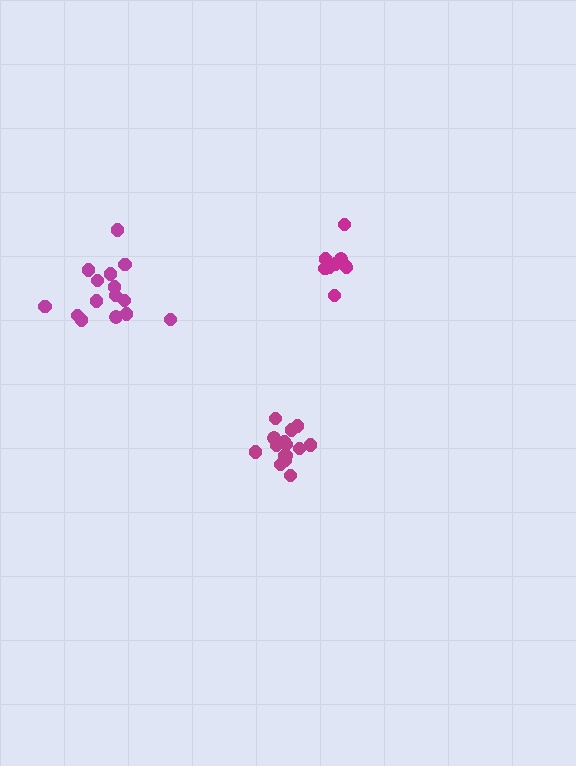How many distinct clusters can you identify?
There are 3 distinct clusters.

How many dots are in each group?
Group 1: 9 dots, Group 2: 15 dots, Group 3: 15 dots (39 total).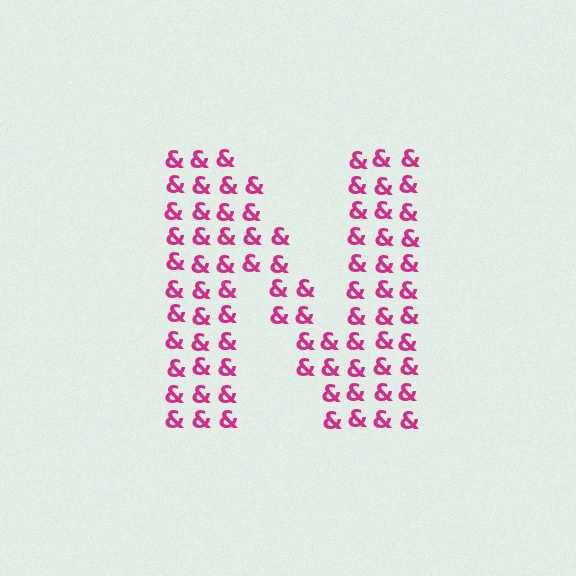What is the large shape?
The large shape is the letter N.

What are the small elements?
The small elements are ampersands.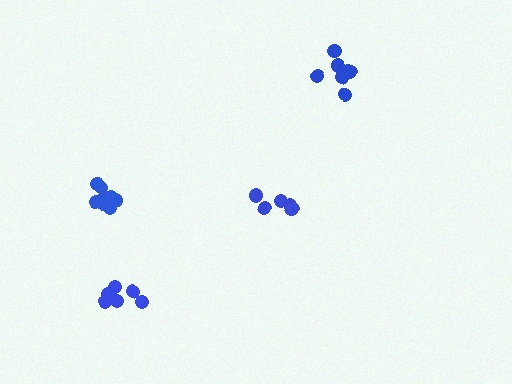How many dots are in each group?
Group 1: 5 dots, Group 2: 7 dots, Group 3: 7 dots, Group 4: 8 dots (27 total).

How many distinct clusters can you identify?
There are 4 distinct clusters.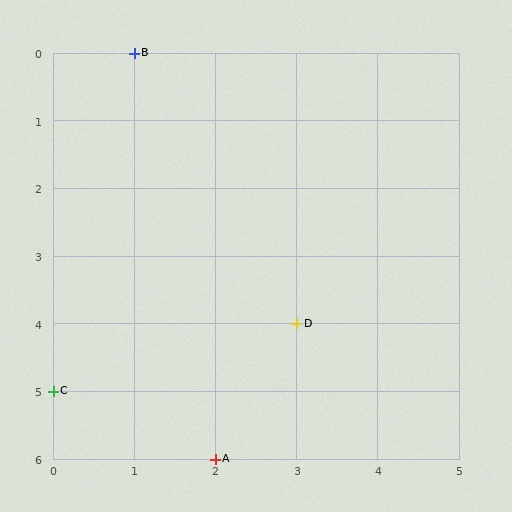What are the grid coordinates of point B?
Point B is at grid coordinates (1, 0).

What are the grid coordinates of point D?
Point D is at grid coordinates (3, 4).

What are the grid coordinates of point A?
Point A is at grid coordinates (2, 6).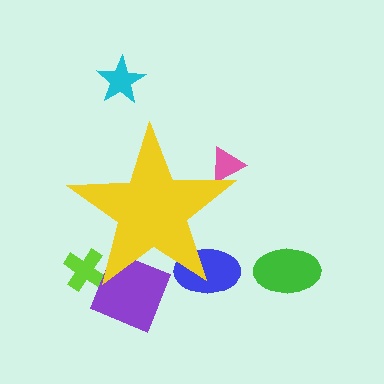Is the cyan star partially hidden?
No, the cyan star is fully visible.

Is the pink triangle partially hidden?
Yes, the pink triangle is partially hidden behind the yellow star.